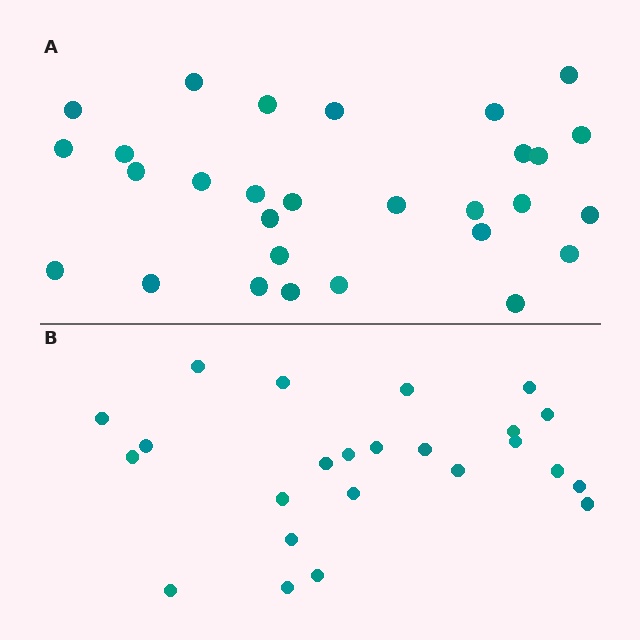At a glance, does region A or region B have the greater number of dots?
Region A (the top region) has more dots.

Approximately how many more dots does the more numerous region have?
Region A has about 5 more dots than region B.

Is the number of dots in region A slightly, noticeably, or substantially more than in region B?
Region A has only slightly more — the two regions are fairly close. The ratio is roughly 1.2 to 1.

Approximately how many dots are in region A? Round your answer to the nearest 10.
About 30 dots. (The exact count is 29, which rounds to 30.)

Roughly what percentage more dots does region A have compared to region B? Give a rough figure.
About 20% more.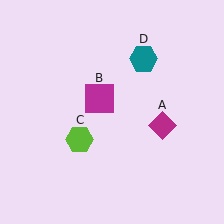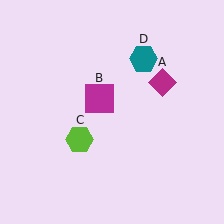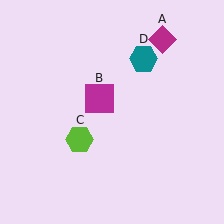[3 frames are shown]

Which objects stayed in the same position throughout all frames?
Magenta square (object B) and lime hexagon (object C) and teal hexagon (object D) remained stationary.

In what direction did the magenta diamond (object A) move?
The magenta diamond (object A) moved up.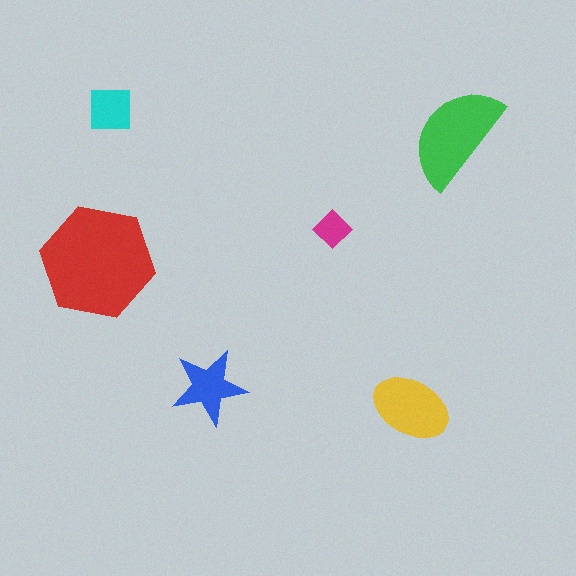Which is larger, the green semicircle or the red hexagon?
The red hexagon.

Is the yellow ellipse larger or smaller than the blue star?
Larger.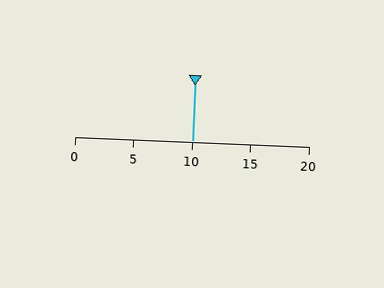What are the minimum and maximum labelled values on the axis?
The axis runs from 0 to 20.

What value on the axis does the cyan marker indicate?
The marker indicates approximately 10.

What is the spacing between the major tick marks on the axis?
The major ticks are spaced 5 apart.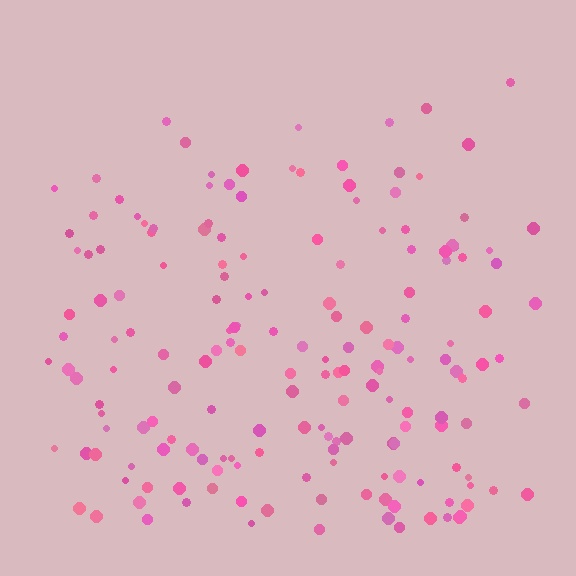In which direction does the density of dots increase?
From top to bottom, with the bottom side densest.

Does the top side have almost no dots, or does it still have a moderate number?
Still a moderate number, just noticeably fewer than the bottom.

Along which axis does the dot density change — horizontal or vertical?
Vertical.